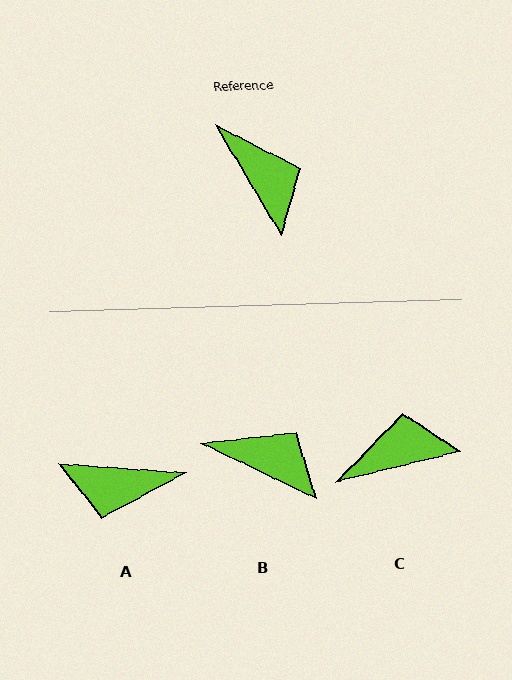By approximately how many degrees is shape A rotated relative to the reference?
Approximately 125 degrees clockwise.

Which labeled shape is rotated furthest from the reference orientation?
A, about 125 degrees away.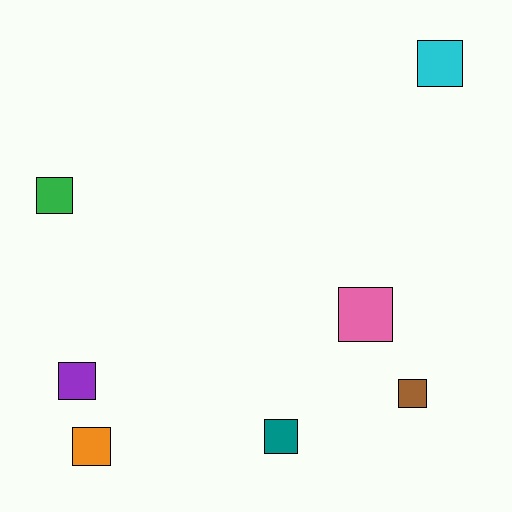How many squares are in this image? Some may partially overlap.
There are 7 squares.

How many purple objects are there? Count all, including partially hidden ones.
There is 1 purple object.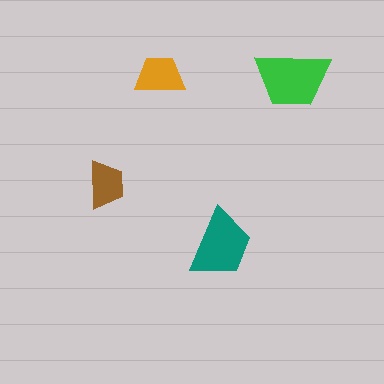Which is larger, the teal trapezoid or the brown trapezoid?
The teal one.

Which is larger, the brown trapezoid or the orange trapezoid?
The orange one.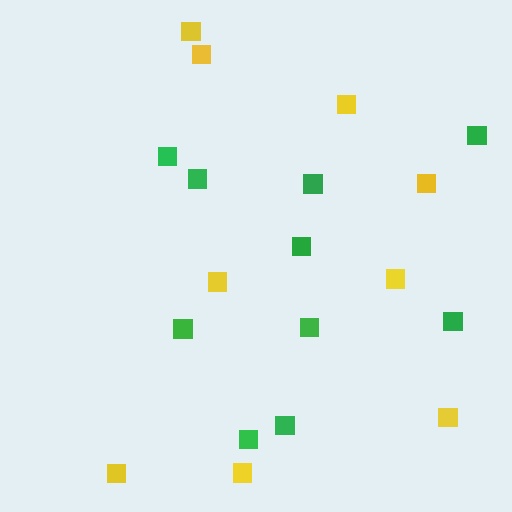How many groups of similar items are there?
There are 2 groups: one group of green squares (10) and one group of yellow squares (9).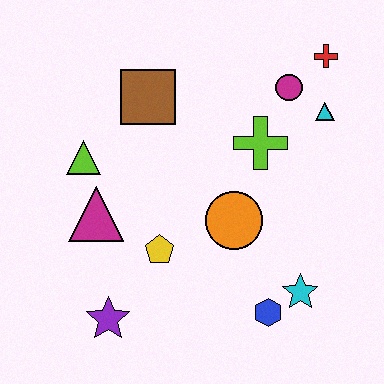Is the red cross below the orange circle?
No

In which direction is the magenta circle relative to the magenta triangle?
The magenta circle is to the right of the magenta triangle.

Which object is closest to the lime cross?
The magenta circle is closest to the lime cross.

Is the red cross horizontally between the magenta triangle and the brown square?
No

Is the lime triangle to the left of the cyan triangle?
Yes